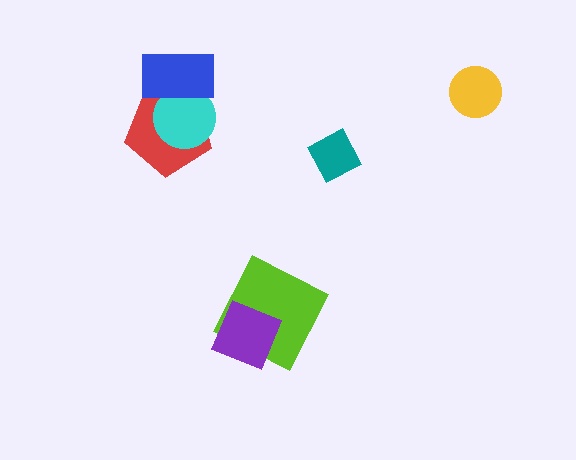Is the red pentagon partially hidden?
Yes, it is partially covered by another shape.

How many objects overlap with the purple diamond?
1 object overlaps with the purple diamond.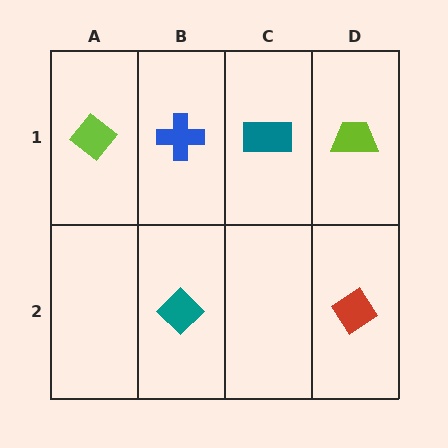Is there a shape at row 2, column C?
No, that cell is empty.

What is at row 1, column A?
A lime diamond.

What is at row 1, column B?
A blue cross.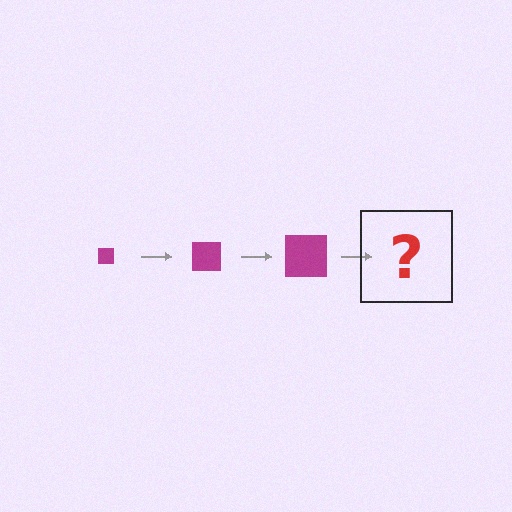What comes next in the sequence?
The next element should be a magenta square, larger than the previous one.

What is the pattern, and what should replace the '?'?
The pattern is that the square gets progressively larger each step. The '?' should be a magenta square, larger than the previous one.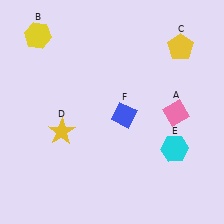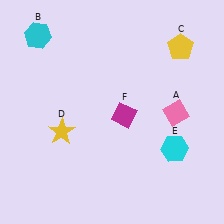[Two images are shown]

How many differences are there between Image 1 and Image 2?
There are 2 differences between the two images.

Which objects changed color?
B changed from yellow to cyan. F changed from blue to magenta.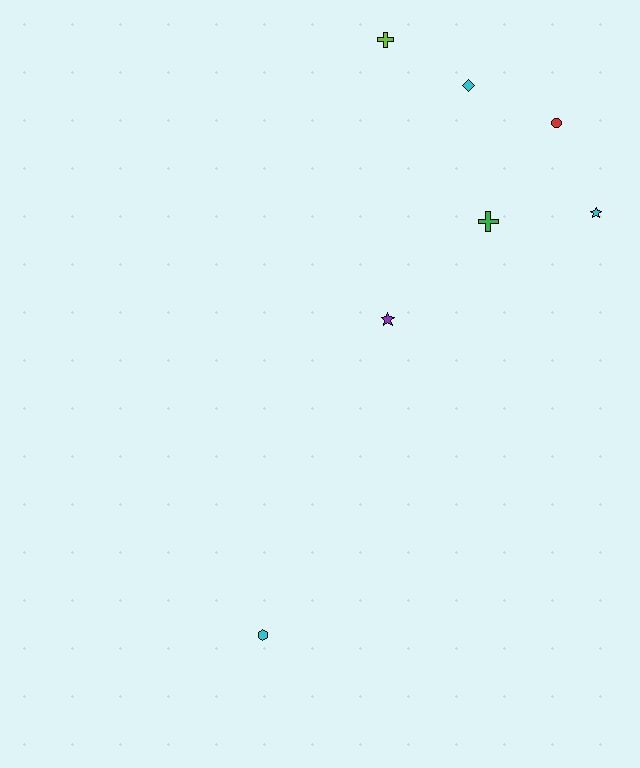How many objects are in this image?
There are 7 objects.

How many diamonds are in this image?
There is 1 diamond.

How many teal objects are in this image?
There are no teal objects.